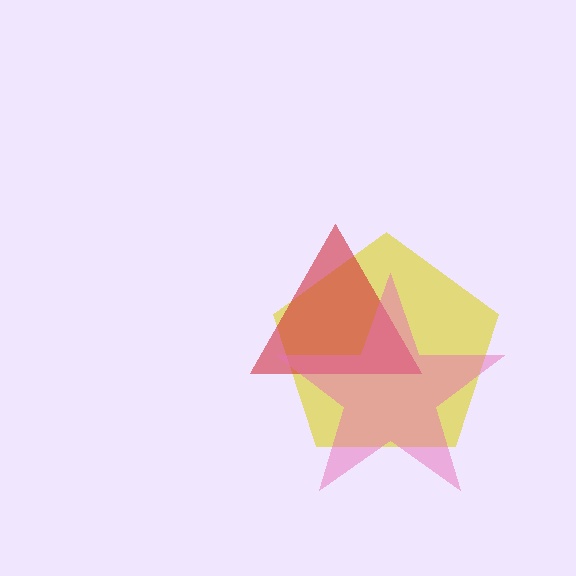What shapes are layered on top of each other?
The layered shapes are: a yellow pentagon, a red triangle, a pink star.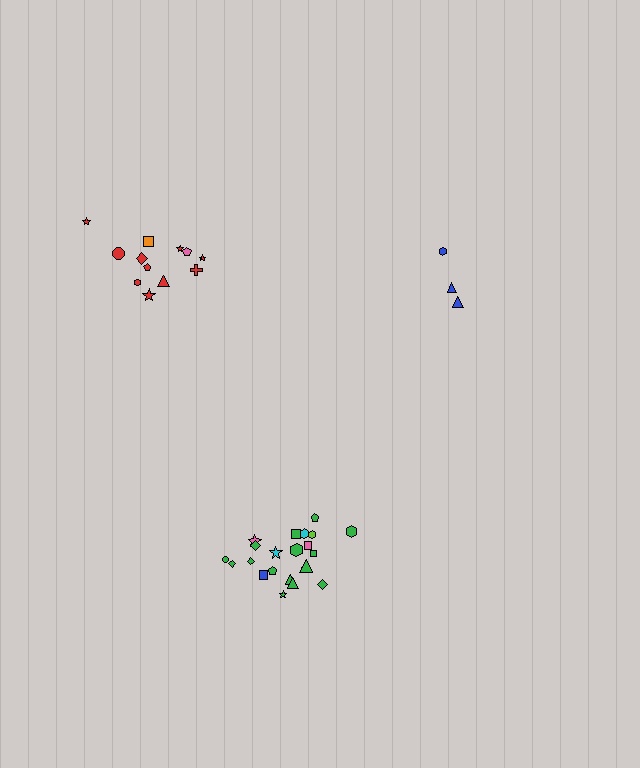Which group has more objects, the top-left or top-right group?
The top-left group.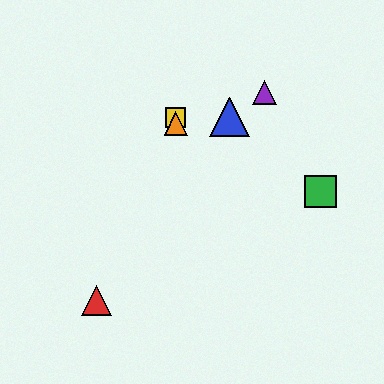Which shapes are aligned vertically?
The yellow square, the orange triangle are aligned vertically.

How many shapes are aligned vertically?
2 shapes (the yellow square, the orange triangle) are aligned vertically.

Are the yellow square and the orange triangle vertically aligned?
Yes, both are at x≈176.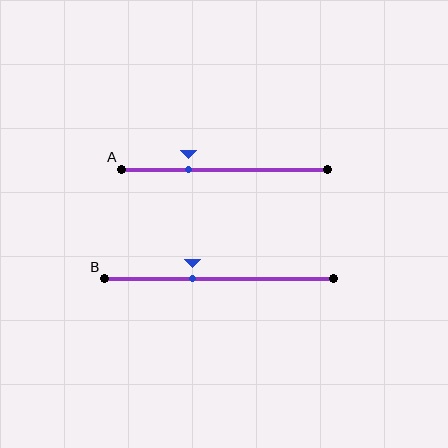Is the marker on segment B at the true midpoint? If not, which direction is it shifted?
No, the marker on segment B is shifted to the left by about 12% of the segment length.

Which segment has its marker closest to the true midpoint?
Segment B has its marker closest to the true midpoint.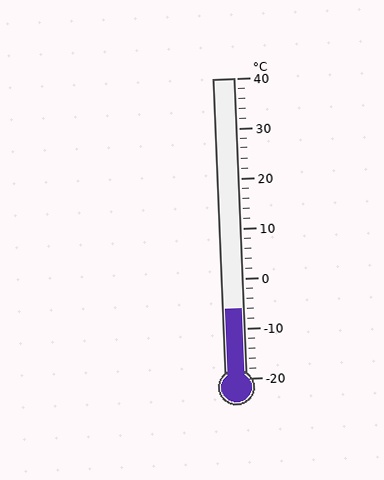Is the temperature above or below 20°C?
The temperature is below 20°C.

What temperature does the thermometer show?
The thermometer shows approximately -6°C.